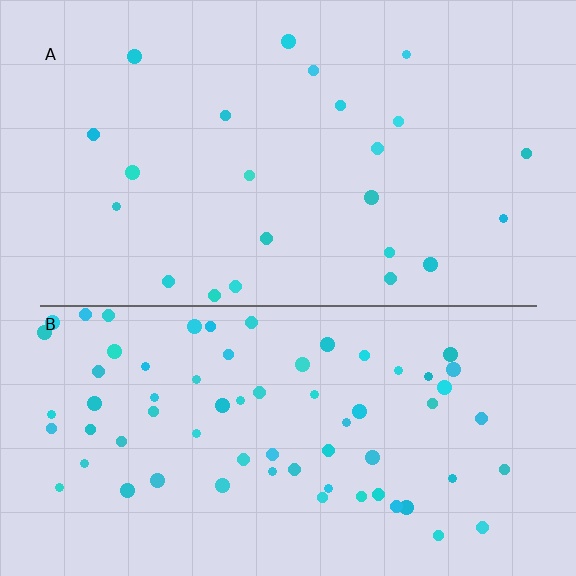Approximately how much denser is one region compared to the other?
Approximately 3.0× — region B over region A.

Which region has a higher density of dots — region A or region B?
B (the bottom).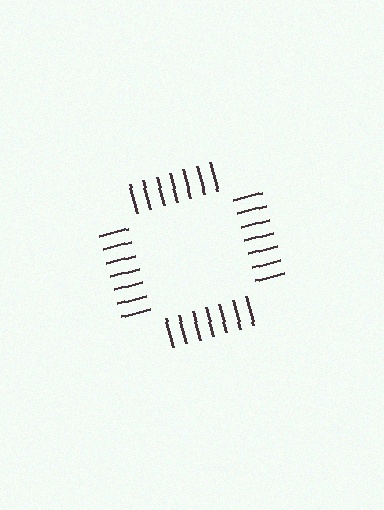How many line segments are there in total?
28 — 7 along each of the 4 edges.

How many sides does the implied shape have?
4 sides — the line-ends trace a square.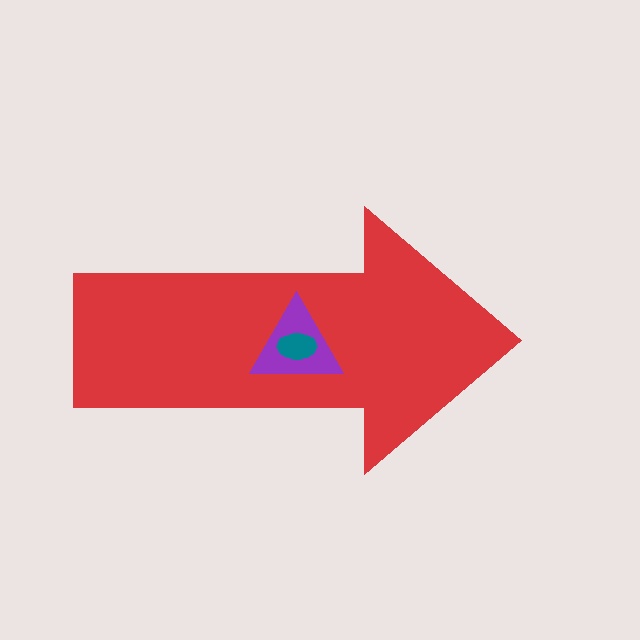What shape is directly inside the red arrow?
The purple triangle.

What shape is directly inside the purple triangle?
The teal ellipse.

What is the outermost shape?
The red arrow.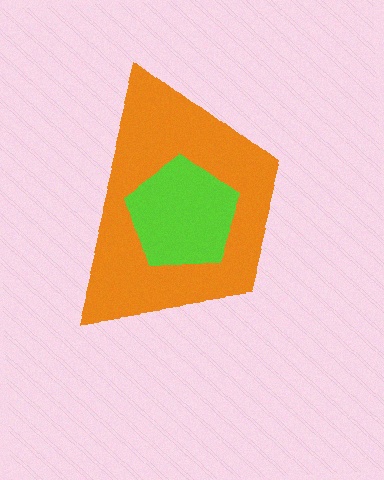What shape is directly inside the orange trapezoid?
The lime pentagon.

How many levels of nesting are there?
2.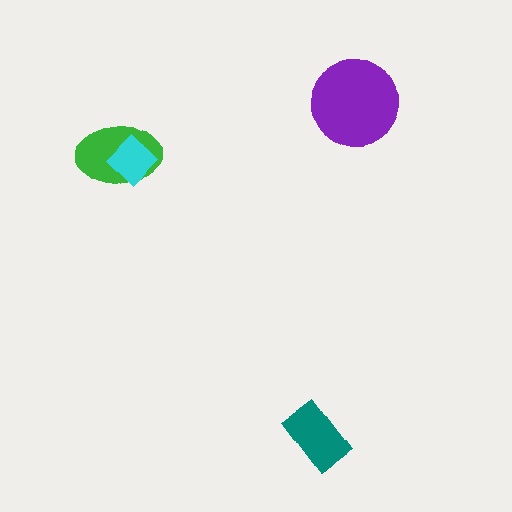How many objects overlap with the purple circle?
0 objects overlap with the purple circle.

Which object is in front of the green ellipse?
The cyan diamond is in front of the green ellipse.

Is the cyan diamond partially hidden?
No, no other shape covers it.